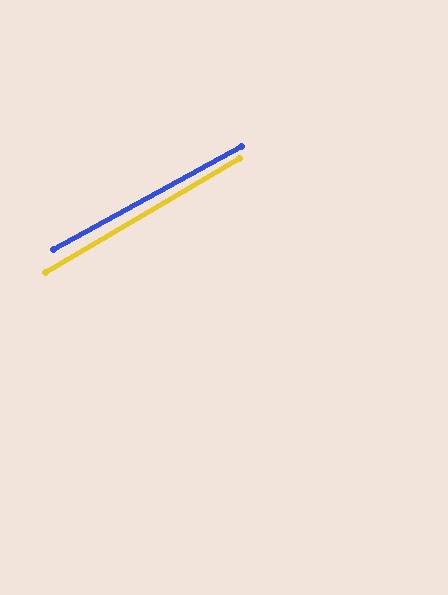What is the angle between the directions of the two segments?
Approximately 2 degrees.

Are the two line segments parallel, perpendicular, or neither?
Parallel — their directions differ by only 1.7°.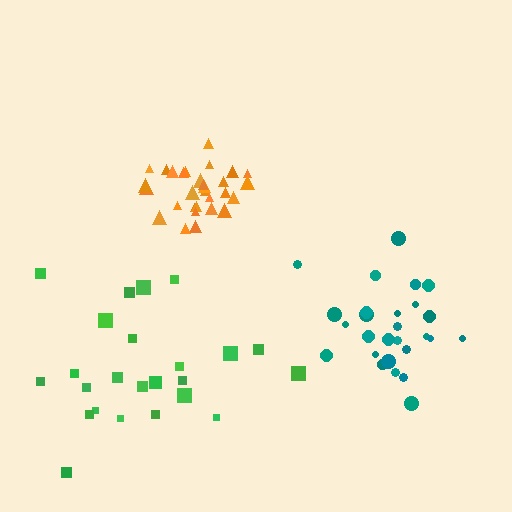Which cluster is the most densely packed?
Orange.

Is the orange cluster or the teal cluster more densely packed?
Orange.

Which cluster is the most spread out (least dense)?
Green.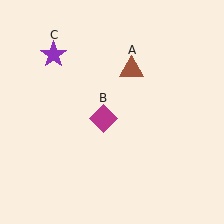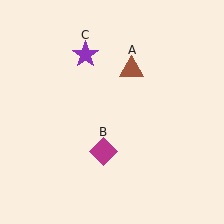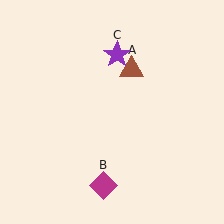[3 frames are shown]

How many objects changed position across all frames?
2 objects changed position: magenta diamond (object B), purple star (object C).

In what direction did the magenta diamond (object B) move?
The magenta diamond (object B) moved down.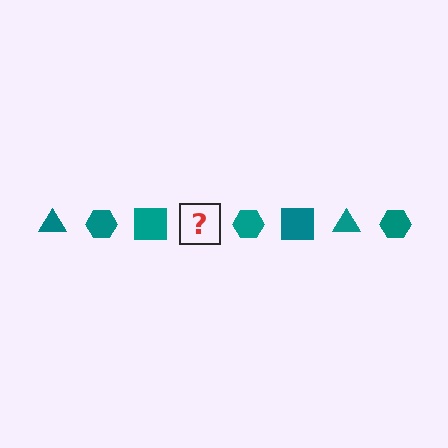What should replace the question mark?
The question mark should be replaced with a teal triangle.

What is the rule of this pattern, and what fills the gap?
The rule is that the pattern cycles through triangle, hexagon, square shapes in teal. The gap should be filled with a teal triangle.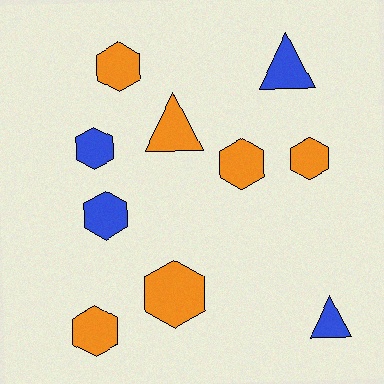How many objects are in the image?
There are 10 objects.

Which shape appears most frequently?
Hexagon, with 7 objects.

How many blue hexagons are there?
There are 2 blue hexagons.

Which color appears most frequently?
Orange, with 6 objects.